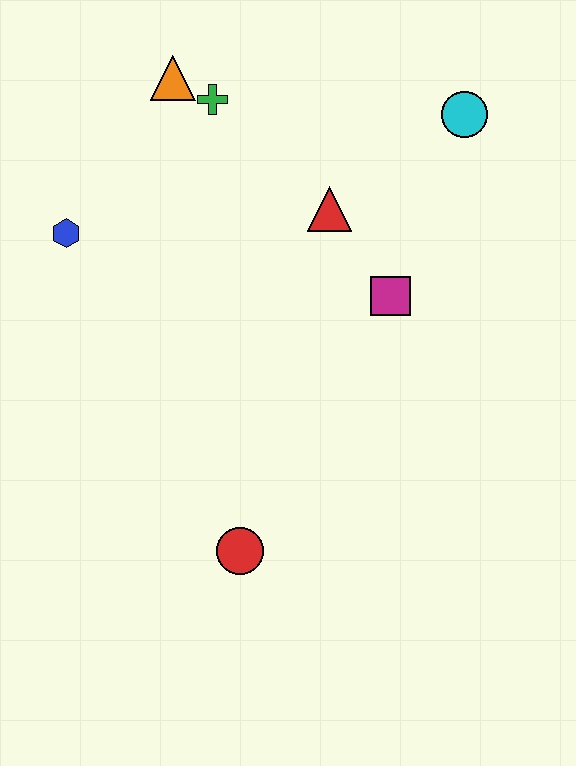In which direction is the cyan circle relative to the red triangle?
The cyan circle is to the right of the red triangle.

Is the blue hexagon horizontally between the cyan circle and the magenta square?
No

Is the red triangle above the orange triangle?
No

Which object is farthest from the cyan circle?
The red circle is farthest from the cyan circle.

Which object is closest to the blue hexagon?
The orange triangle is closest to the blue hexagon.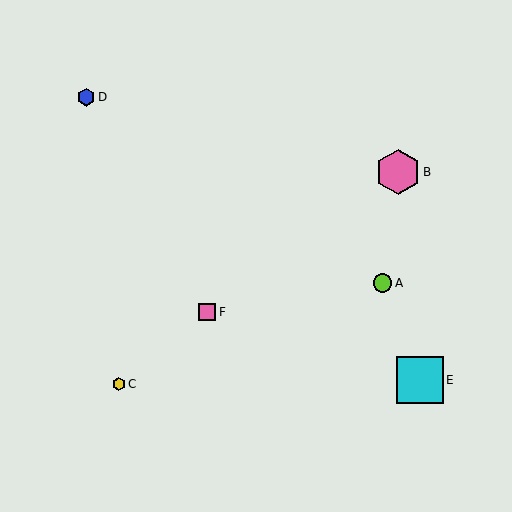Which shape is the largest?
The cyan square (labeled E) is the largest.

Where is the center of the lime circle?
The center of the lime circle is at (382, 283).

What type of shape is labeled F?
Shape F is a pink square.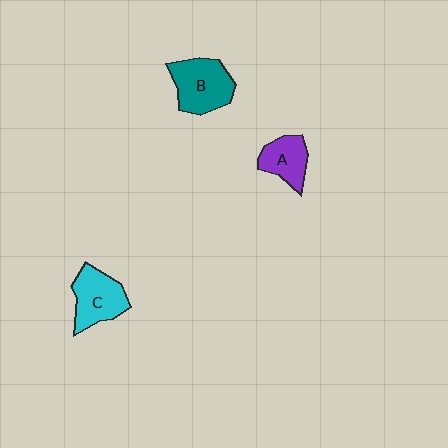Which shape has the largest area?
Shape B (teal).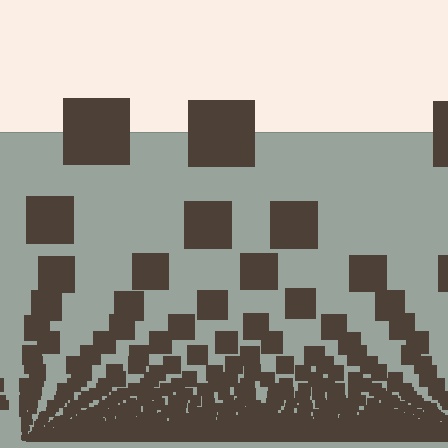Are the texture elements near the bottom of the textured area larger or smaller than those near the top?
Smaller. The gradient is inverted — elements near the bottom are smaller and denser.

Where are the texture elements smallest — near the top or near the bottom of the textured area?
Near the bottom.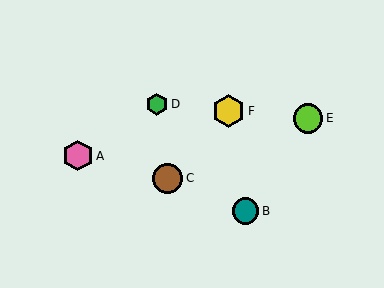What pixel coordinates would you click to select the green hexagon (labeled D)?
Click at (157, 104) to select the green hexagon D.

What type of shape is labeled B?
Shape B is a teal circle.